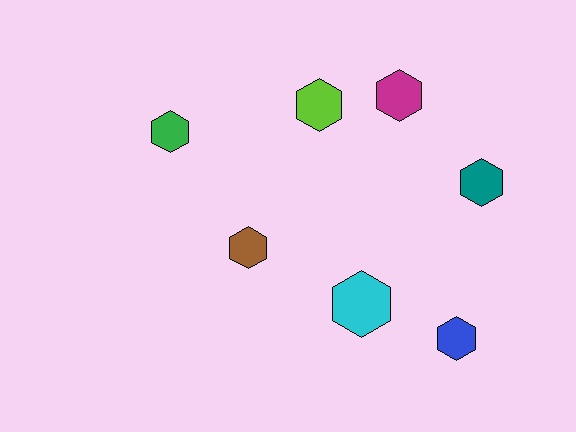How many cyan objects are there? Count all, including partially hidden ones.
There is 1 cyan object.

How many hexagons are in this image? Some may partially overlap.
There are 7 hexagons.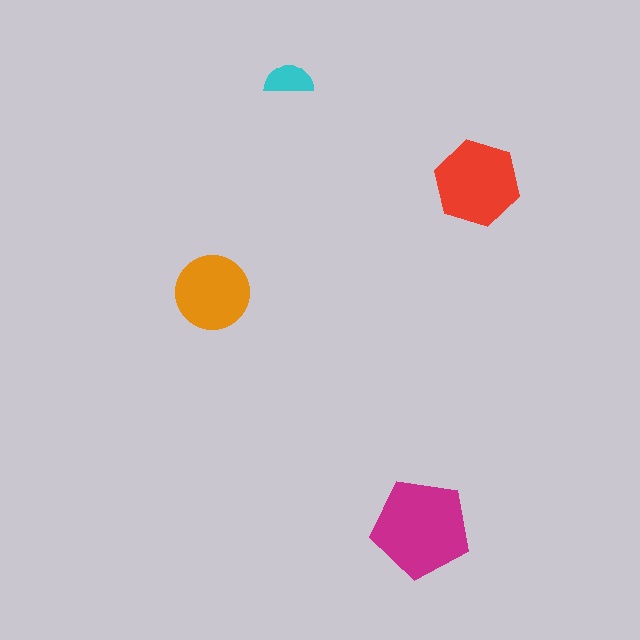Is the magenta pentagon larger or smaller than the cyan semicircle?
Larger.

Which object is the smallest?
The cyan semicircle.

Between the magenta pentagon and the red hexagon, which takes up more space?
The magenta pentagon.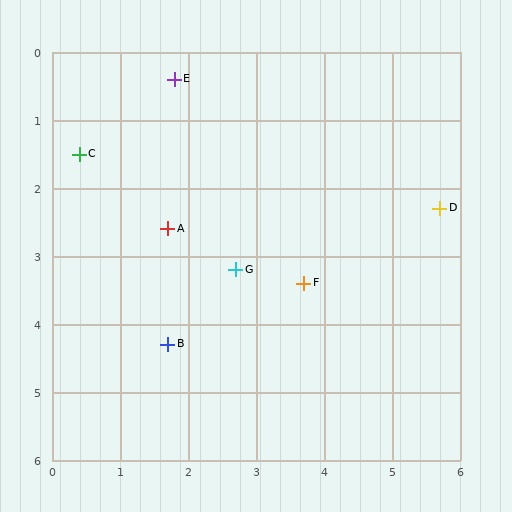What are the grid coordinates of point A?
Point A is at approximately (1.7, 2.6).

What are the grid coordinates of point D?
Point D is at approximately (5.7, 2.3).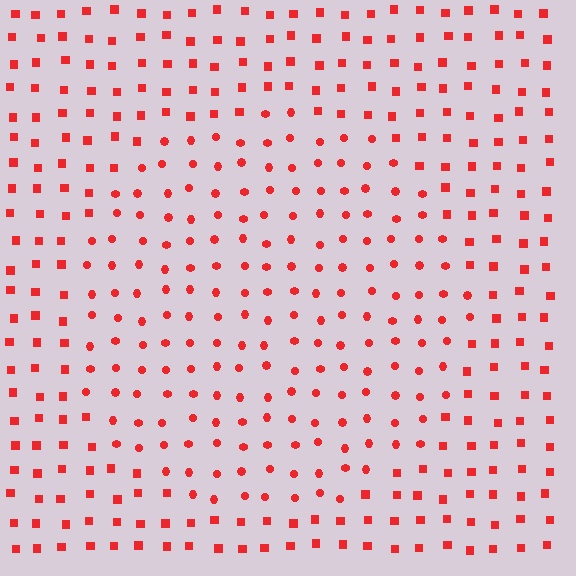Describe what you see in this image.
The image is filled with small red elements arranged in a uniform grid. A circle-shaped region contains circles, while the surrounding area contains squares. The boundary is defined purely by the change in element shape.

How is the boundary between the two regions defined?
The boundary is defined by a change in element shape: circles inside vs. squares outside. All elements share the same color and spacing.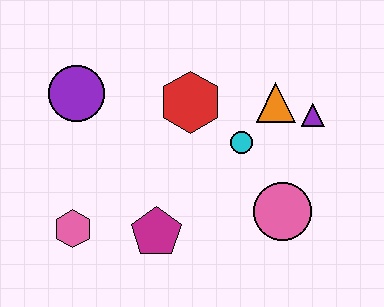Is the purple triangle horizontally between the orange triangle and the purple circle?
No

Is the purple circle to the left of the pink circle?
Yes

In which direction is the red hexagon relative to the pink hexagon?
The red hexagon is above the pink hexagon.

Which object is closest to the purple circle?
The red hexagon is closest to the purple circle.